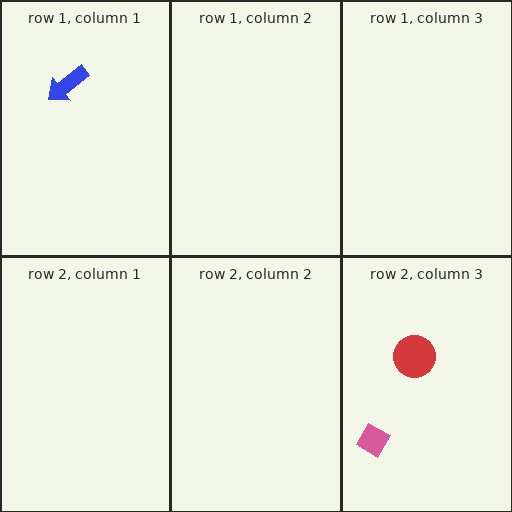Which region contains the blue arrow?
The row 1, column 1 region.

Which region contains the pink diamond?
The row 2, column 3 region.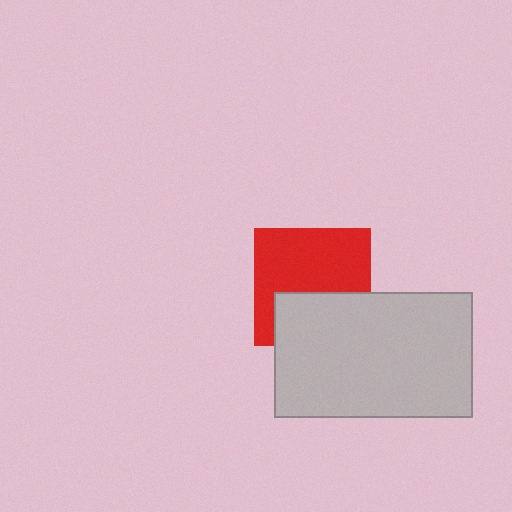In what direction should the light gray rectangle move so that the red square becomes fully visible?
The light gray rectangle should move down. That is the shortest direction to clear the overlap and leave the red square fully visible.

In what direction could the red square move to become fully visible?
The red square could move up. That would shift it out from behind the light gray rectangle entirely.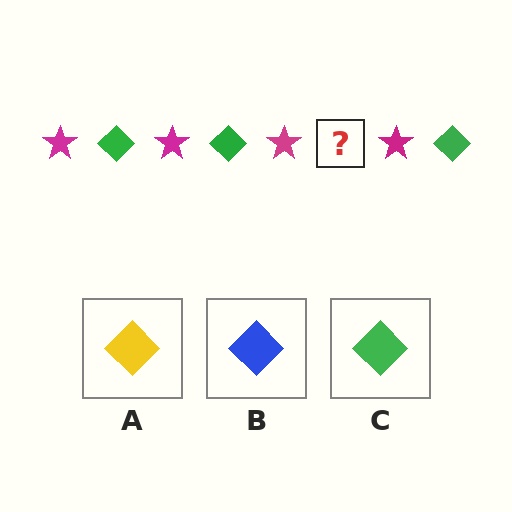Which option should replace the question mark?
Option C.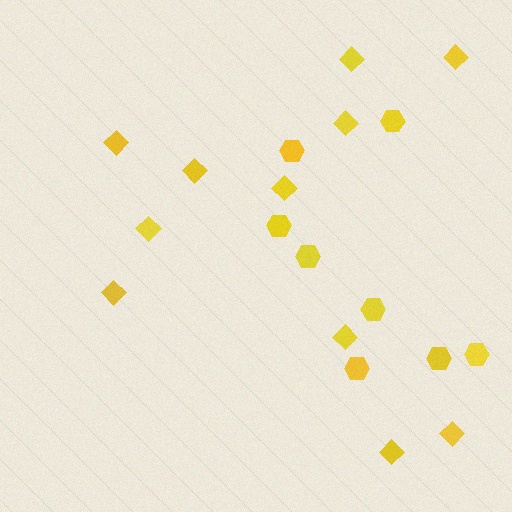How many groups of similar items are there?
There are 2 groups: one group of hexagons (8) and one group of diamonds (11).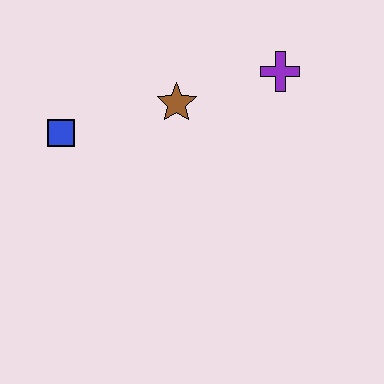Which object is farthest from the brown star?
The blue square is farthest from the brown star.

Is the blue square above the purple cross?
No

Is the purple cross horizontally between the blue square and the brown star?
No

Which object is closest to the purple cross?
The brown star is closest to the purple cross.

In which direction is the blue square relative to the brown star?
The blue square is to the left of the brown star.